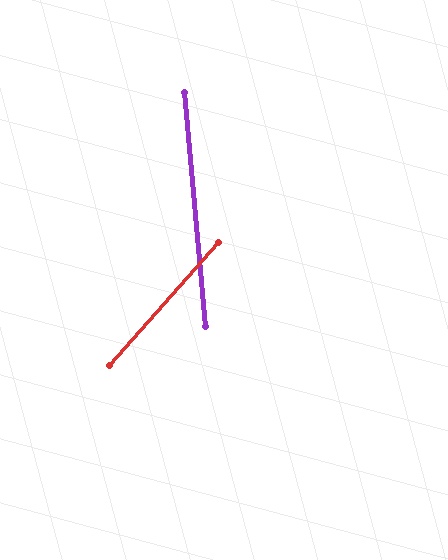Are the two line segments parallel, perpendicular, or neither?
Neither parallel nor perpendicular — they differ by about 47°.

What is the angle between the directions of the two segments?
Approximately 47 degrees.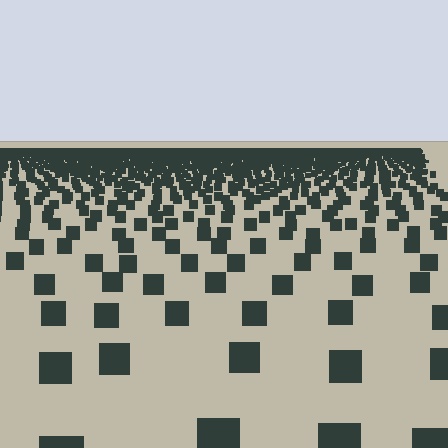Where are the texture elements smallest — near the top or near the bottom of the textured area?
Near the top.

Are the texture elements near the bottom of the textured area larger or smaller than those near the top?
Larger. Near the bottom, elements are closer to the viewer and appear at a bigger on-screen size.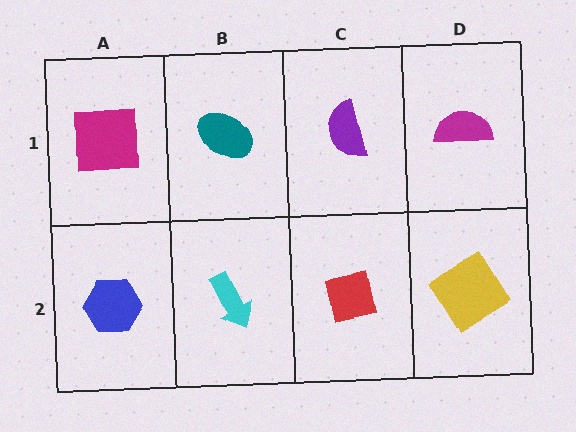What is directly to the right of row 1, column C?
A magenta semicircle.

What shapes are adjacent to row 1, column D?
A yellow diamond (row 2, column D), a purple semicircle (row 1, column C).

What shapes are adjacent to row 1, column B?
A cyan arrow (row 2, column B), a magenta square (row 1, column A), a purple semicircle (row 1, column C).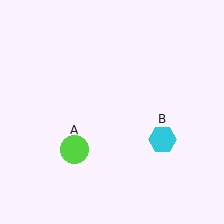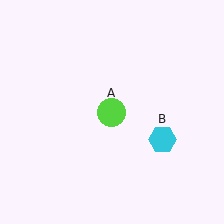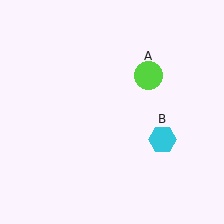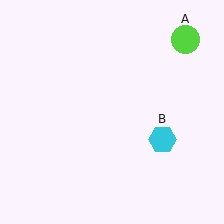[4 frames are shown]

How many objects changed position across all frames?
1 object changed position: lime circle (object A).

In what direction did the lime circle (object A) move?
The lime circle (object A) moved up and to the right.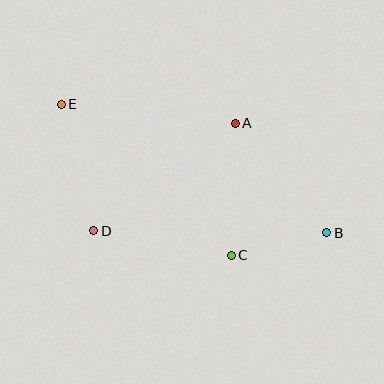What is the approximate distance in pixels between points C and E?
The distance between C and E is approximately 227 pixels.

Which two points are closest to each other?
Points B and C are closest to each other.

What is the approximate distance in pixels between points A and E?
The distance between A and E is approximately 175 pixels.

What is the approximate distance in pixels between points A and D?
The distance between A and D is approximately 178 pixels.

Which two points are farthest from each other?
Points B and E are farthest from each other.